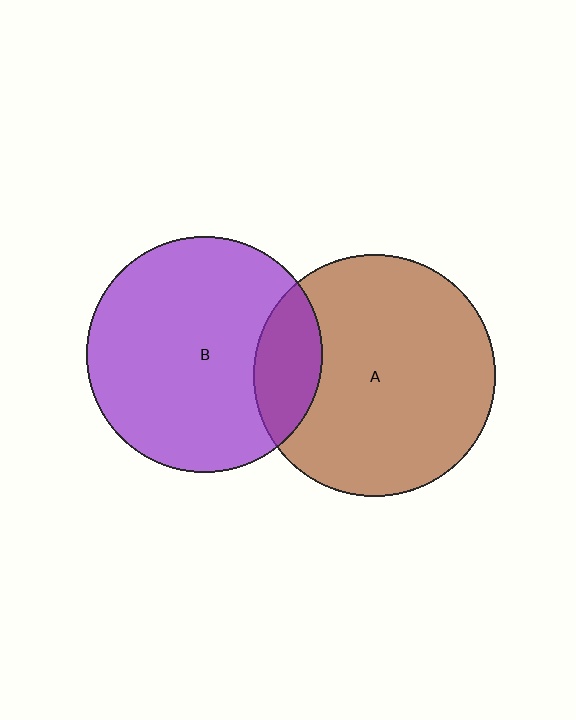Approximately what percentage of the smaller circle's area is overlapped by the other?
Approximately 20%.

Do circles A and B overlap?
Yes.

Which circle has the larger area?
Circle A (brown).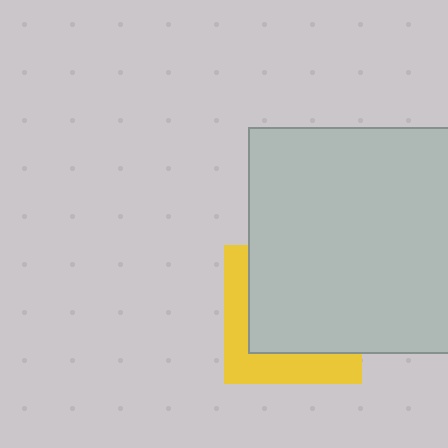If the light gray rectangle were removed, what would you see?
You would see the complete yellow square.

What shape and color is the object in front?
The object in front is a light gray rectangle.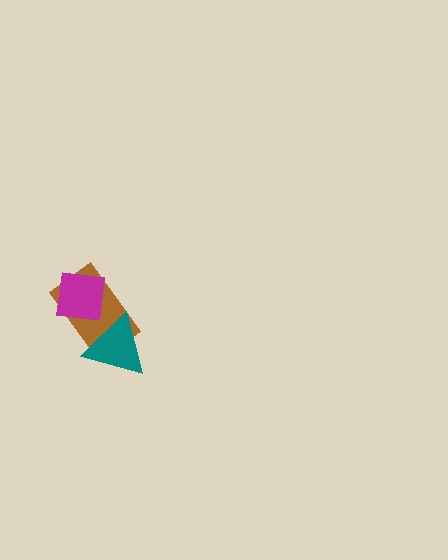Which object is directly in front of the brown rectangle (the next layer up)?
The magenta square is directly in front of the brown rectangle.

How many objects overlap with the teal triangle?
1 object overlaps with the teal triangle.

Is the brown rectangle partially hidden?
Yes, it is partially covered by another shape.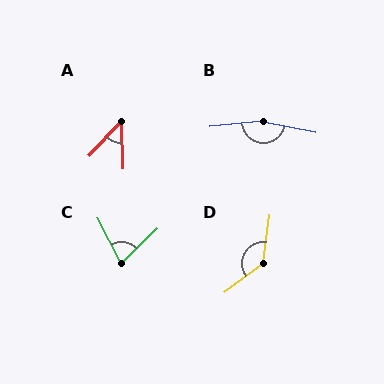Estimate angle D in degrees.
Approximately 134 degrees.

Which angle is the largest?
B, at approximately 163 degrees.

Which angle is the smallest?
A, at approximately 45 degrees.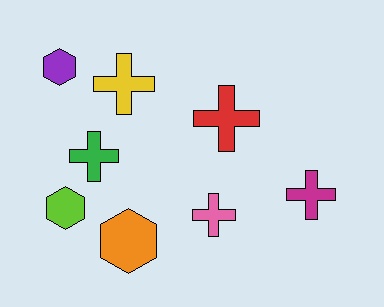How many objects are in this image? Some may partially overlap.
There are 8 objects.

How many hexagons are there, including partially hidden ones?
There are 3 hexagons.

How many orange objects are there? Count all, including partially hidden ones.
There is 1 orange object.